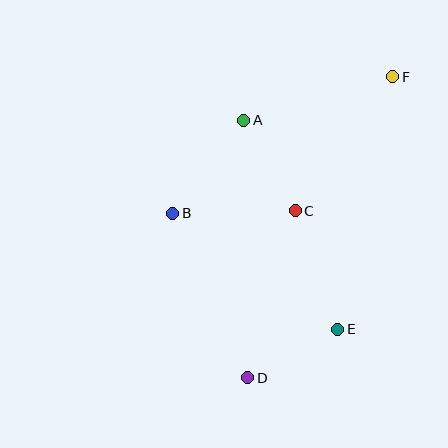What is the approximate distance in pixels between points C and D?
The distance between C and D is approximately 174 pixels.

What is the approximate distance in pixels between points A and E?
The distance between A and E is approximately 229 pixels.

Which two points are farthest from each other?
Points D and F are farthest from each other.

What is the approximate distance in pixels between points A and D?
The distance between A and D is approximately 258 pixels.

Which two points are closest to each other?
Points D and E are closest to each other.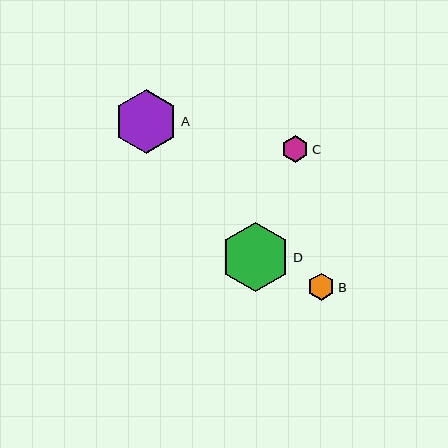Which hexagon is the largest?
Hexagon D is the largest with a size of approximately 69 pixels.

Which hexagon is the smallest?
Hexagon C is the smallest with a size of approximately 26 pixels.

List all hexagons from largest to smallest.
From largest to smallest: D, A, B, C.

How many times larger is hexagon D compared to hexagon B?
Hexagon D is approximately 2.5 times the size of hexagon B.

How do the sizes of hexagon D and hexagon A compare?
Hexagon D and hexagon A are approximately the same size.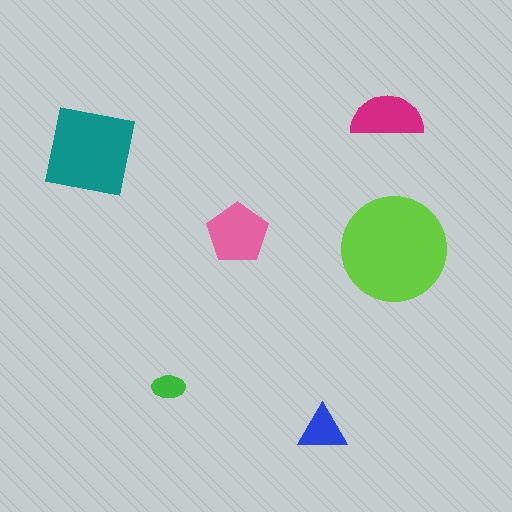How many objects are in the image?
There are 6 objects in the image.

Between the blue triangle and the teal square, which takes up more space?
The teal square.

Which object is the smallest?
The green ellipse.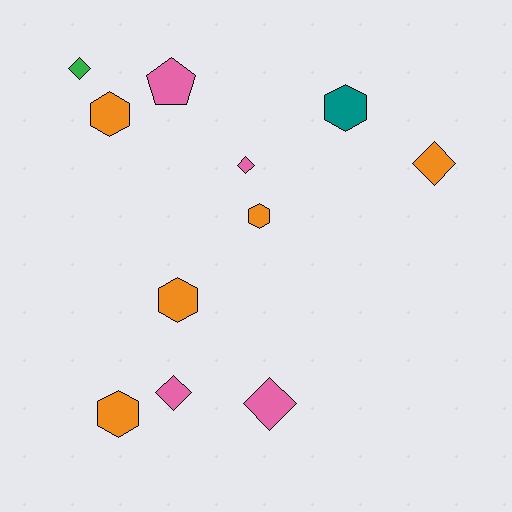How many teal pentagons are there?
There are no teal pentagons.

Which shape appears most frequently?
Diamond, with 5 objects.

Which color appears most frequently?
Orange, with 5 objects.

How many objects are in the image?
There are 11 objects.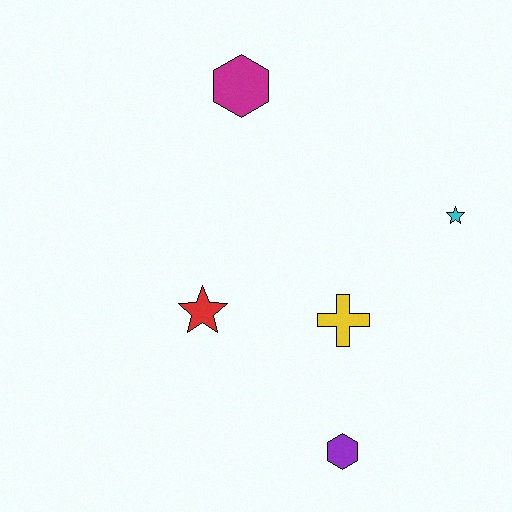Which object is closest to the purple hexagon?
The yellow cross is closest to the purple hexagon.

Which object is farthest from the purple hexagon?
The magenta hexagon is farthest from the purple hexagon.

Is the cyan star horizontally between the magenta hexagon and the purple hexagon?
No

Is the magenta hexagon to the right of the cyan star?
No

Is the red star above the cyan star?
No